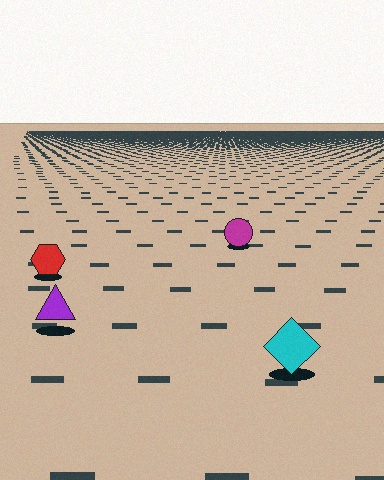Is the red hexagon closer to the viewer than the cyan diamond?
No. The cyan diamond is closer — you can tell from the texture gradient: the ground texture is coarser near it.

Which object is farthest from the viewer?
The magenta circle is farthest from the viewer. It appears smaller and the ground texture around it is denser.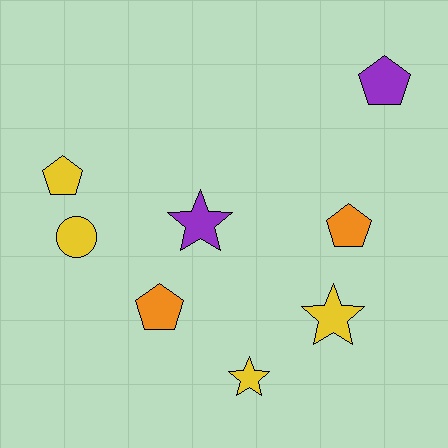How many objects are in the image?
There are 8 objects.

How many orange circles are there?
There are no orange circles.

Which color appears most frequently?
Yellow, with 4 objects.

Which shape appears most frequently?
Pentagon, with 4 objects.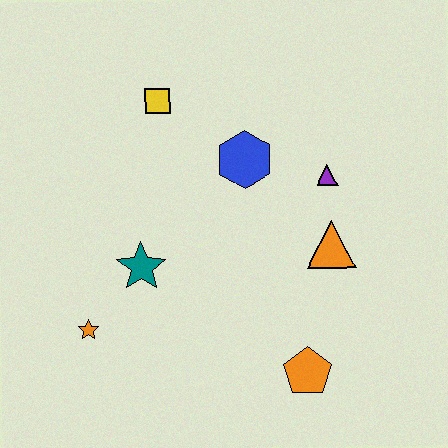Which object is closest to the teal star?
The orange star is closest to the teal star.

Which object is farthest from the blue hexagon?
The orange star is farthest from the blue hexagon.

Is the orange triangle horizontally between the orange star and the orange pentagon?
No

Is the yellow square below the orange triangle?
No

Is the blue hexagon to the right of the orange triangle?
No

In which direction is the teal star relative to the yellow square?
The teal star is below the yellow square.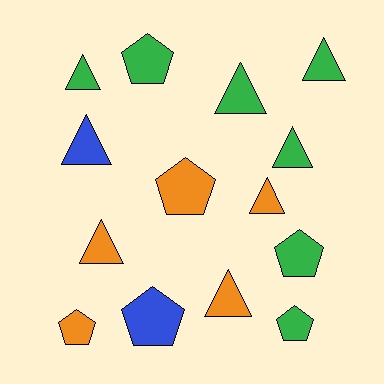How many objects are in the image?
There are 14 objects.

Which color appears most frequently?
Green, with 7 objects.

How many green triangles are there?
There are 4 green triangles.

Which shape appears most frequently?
Triangle, with 8 objects.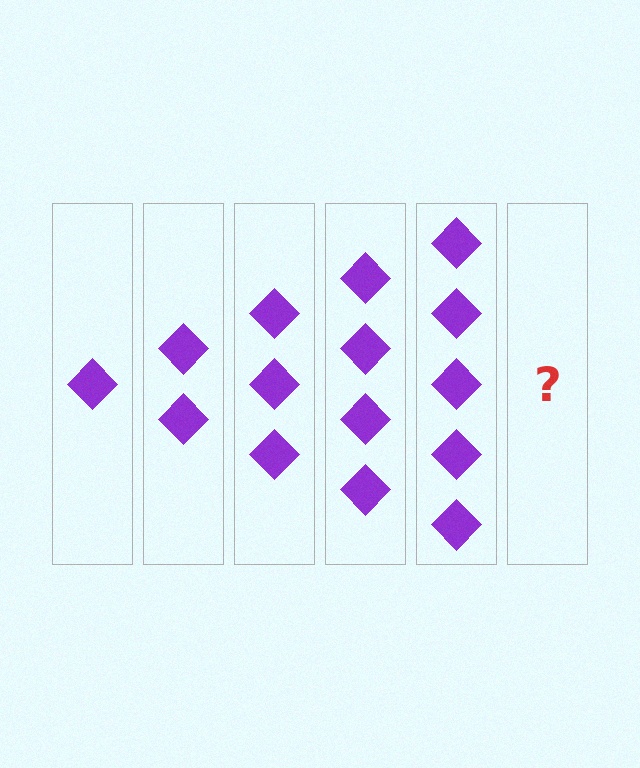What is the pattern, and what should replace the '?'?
The pattern is that each step adds one more diamond. The '?' should be 6 diamonds.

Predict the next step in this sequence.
The next step is 6 diamonds.